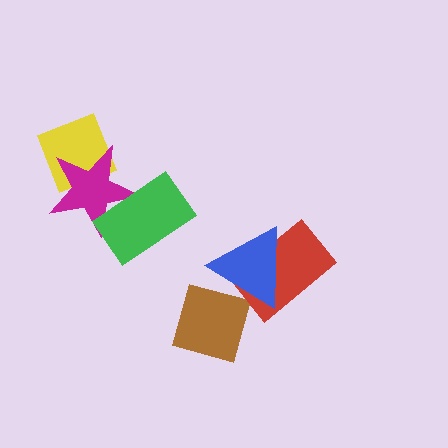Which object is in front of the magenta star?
The green rectangle is in front of the magenta star.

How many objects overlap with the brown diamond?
1 object overlaps with the brown diamond.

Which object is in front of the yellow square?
The magenta star is in front of the yellow square.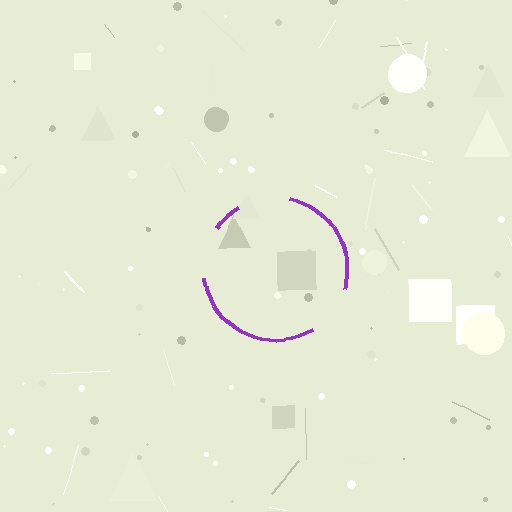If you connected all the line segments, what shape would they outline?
They would outline a circle.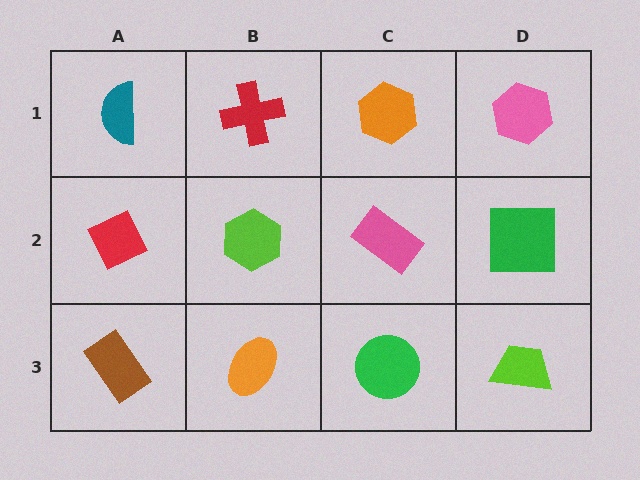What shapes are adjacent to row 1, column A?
A red diamond (row 2, column A), a red cross (row 1, column B).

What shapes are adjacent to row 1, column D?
A green square (row 2, column D), an orange hexagon (row 1, column C).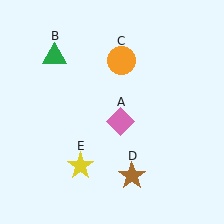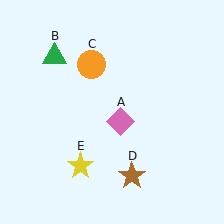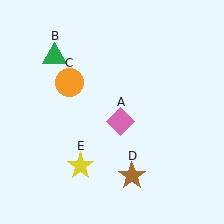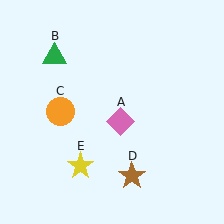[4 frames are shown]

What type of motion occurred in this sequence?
The orange circle (object C) rotated counterclockwise around the center of the scene.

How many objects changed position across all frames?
1 object changed position: orange circle (object C).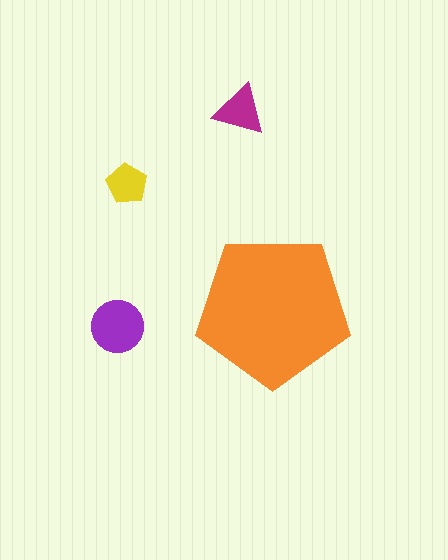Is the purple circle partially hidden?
No, the purple circle is fully visible.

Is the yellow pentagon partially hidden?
No, the yellow pentagon is fully visible.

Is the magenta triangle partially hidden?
No, the magenta triangle is fully visible.